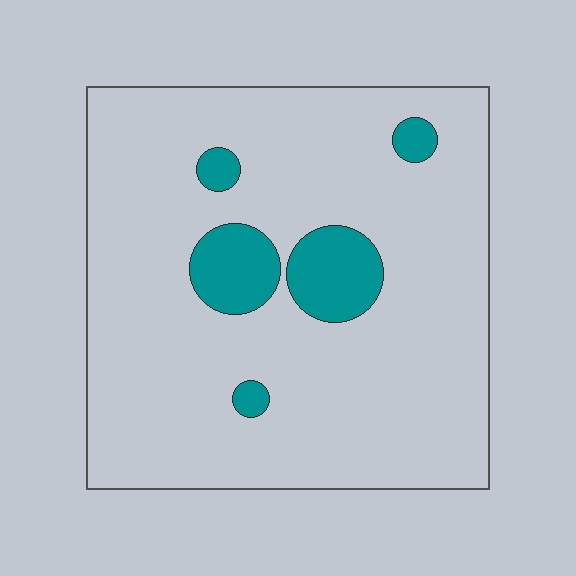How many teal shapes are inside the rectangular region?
5.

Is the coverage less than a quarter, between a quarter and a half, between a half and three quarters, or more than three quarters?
Less than a quarter.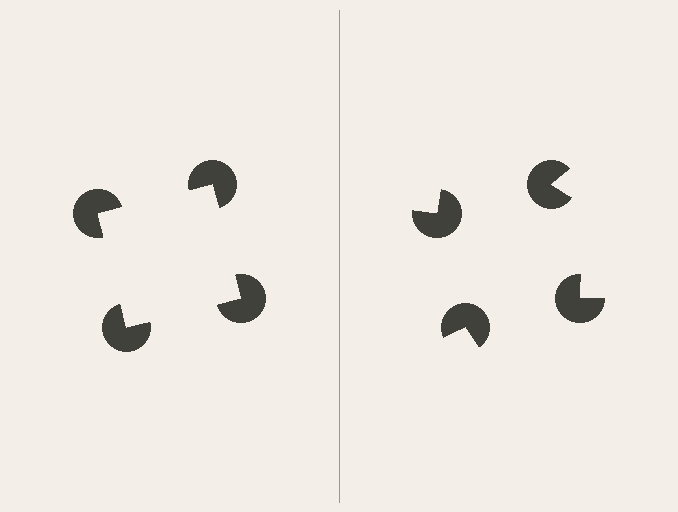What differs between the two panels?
The pac-man discs are positioned identically on both sides; only the wedge orientations differ. On the left they align to a square; on the right they are misaligned.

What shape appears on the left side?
An illusory square.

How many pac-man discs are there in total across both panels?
8 — 4 on each side.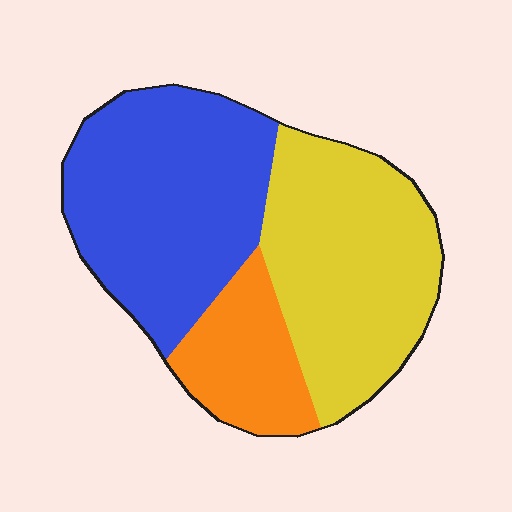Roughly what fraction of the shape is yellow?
Yellow takes up about two fifths (2/5) of the shape.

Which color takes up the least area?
Orange, at roughly 15%.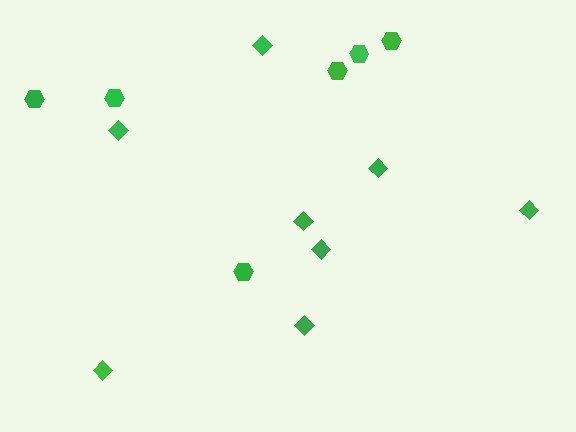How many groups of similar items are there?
There are 2 groups: one group of diamonds (8) and one group of hexagons (6).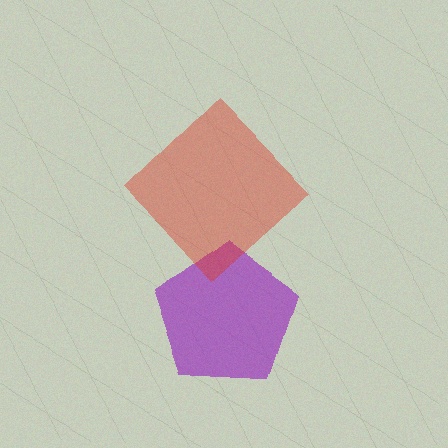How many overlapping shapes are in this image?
There are 2 overlapping shapes in the image.